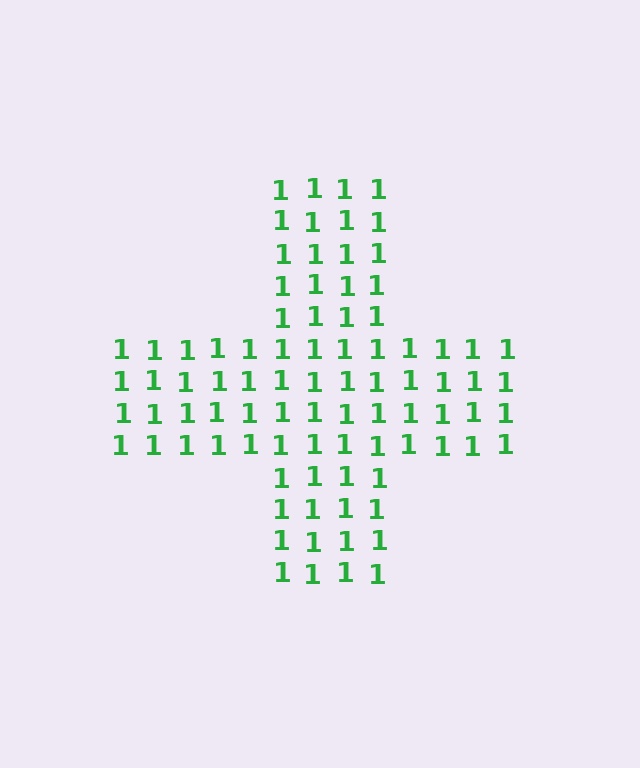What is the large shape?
The large shape is a cross.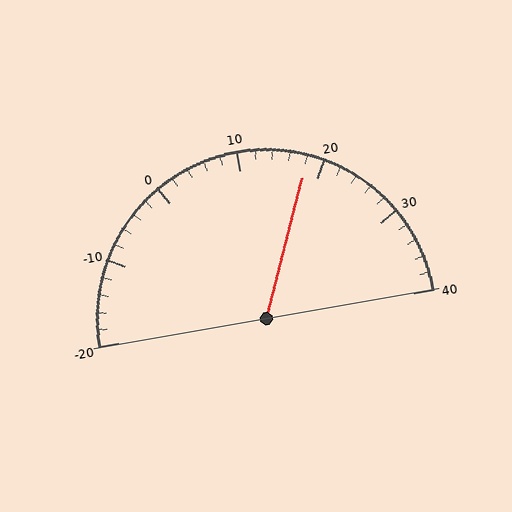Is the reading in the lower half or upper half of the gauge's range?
The reading is in the upper half of the range (-20 to 40).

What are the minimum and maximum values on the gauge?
The gauge ranges from -20 to 40.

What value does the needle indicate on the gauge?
The needle indicates approximately 18.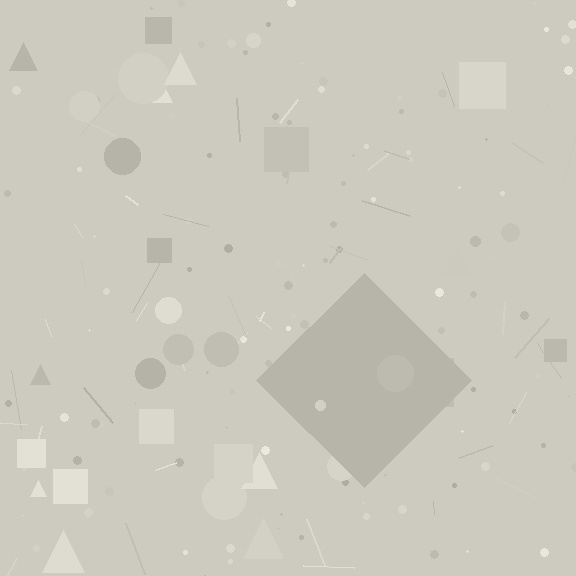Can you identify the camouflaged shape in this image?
The camouflaged shape is a diamond.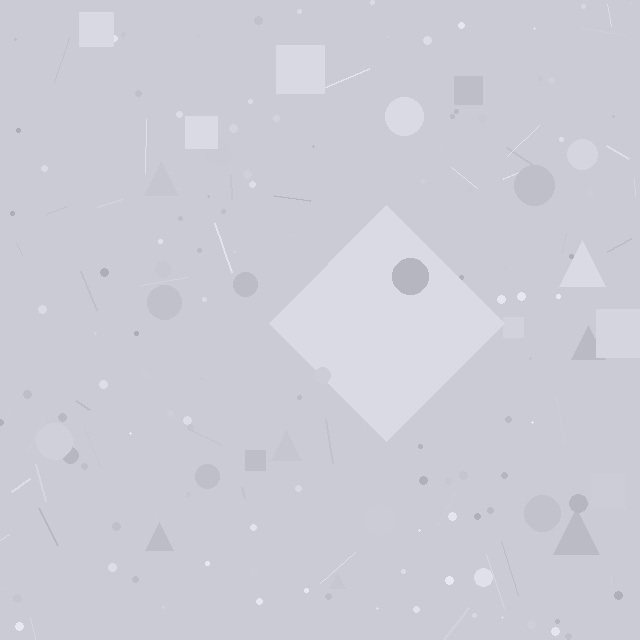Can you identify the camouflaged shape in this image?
The camouflaged shape is a diamond.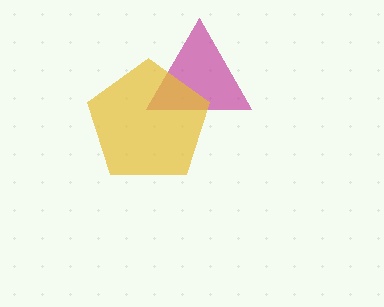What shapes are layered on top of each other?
The layered shapes are: a magenta triangle, a yellow pentagon.